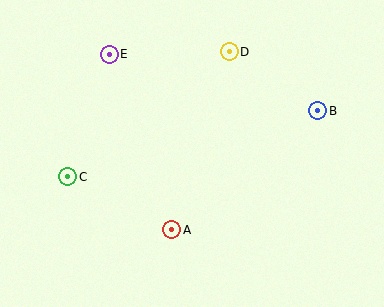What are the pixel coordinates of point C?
Point C is at (68, 177).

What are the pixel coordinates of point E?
Point E is at (109, 54).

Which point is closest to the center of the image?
Point A at (172, 230) is closest to the center.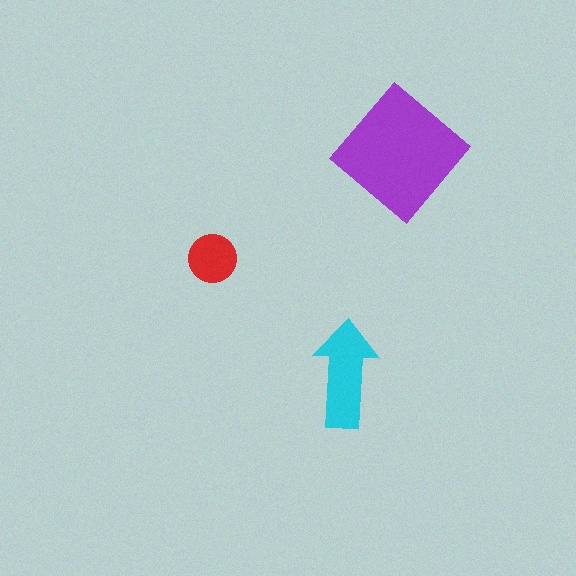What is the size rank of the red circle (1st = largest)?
3rd.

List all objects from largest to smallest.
The purple diamond, the cyan arrow, the red circle.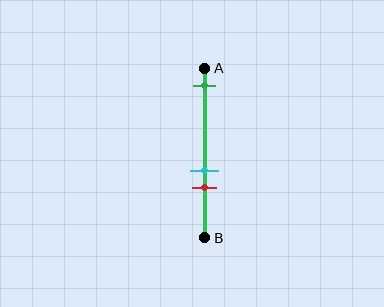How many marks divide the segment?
There are 3 marks dividing the segment.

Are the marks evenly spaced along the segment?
No, the marks are not evenly spaced.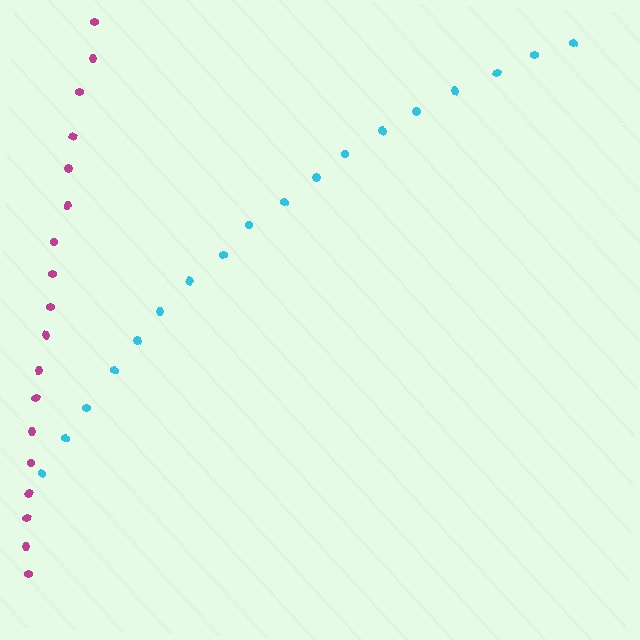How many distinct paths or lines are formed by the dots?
There are 2 distinct paths.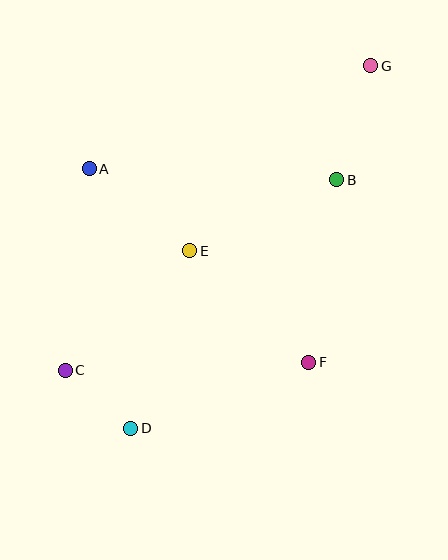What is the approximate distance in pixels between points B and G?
The distance between B and G is approximately 119 pixels.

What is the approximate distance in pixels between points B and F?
The distance between B and F is approximately 184 pixels.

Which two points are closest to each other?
Points C and D are closest to each other.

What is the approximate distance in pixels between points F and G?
The distance between F and G is approximately 303 pixels.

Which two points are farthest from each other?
Points D and G are farthest from each other.